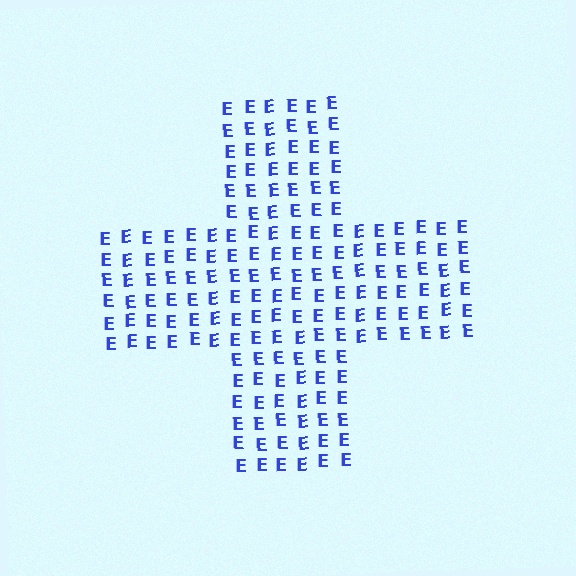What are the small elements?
The small elements are letter E's.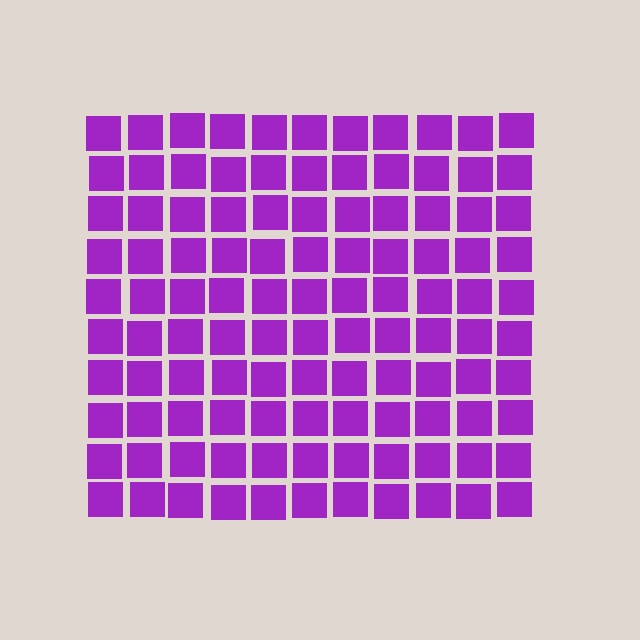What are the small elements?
The small elements are squares.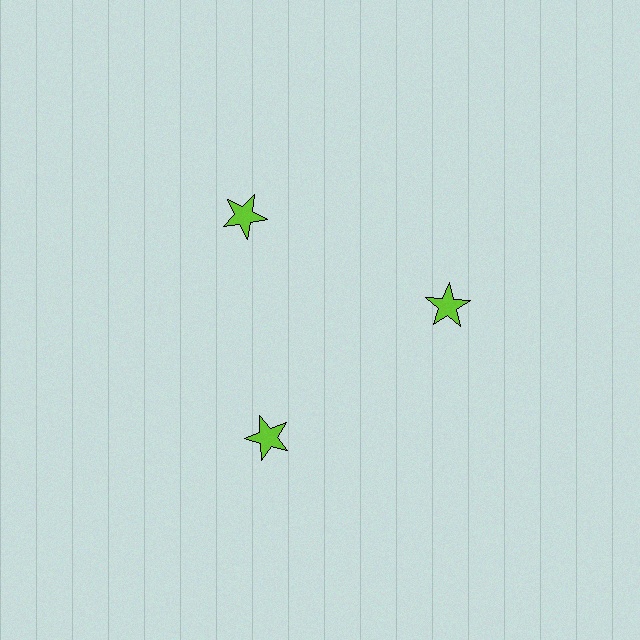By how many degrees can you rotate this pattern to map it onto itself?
The pattern maps onto itself every 120 degrees of rotation.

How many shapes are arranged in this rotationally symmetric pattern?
There are 3 shapes, arranged in 3 groups of 1.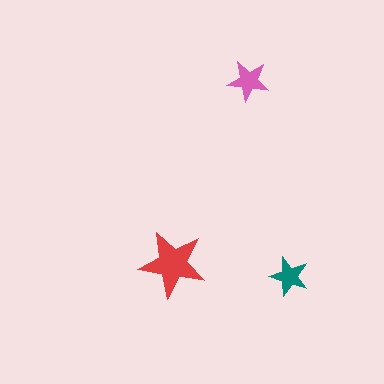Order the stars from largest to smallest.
the red one, the pink one, the teal one.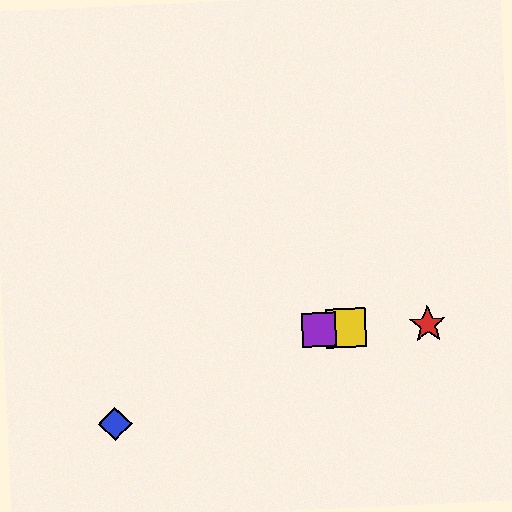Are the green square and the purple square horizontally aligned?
Yes, both are at y≈328.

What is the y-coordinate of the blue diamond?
The blue diamond is at y≈424.